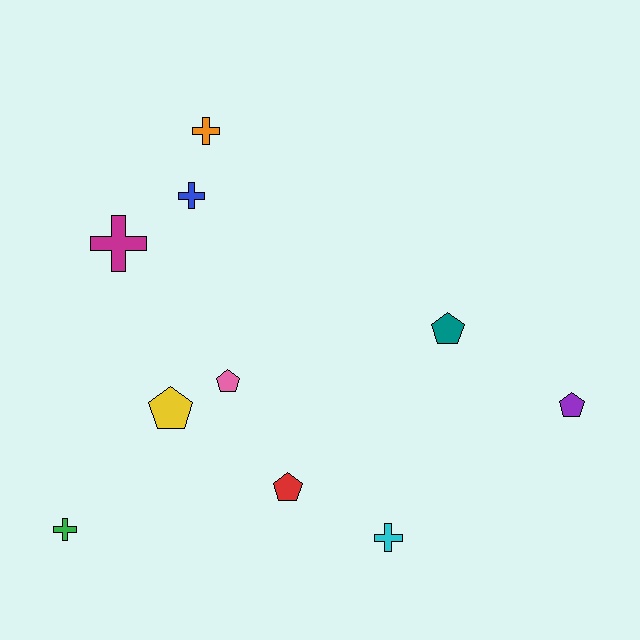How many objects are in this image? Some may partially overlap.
There are 10 objects.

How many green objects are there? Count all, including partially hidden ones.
There is 1 green object.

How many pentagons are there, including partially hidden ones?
There are 5 pentagons.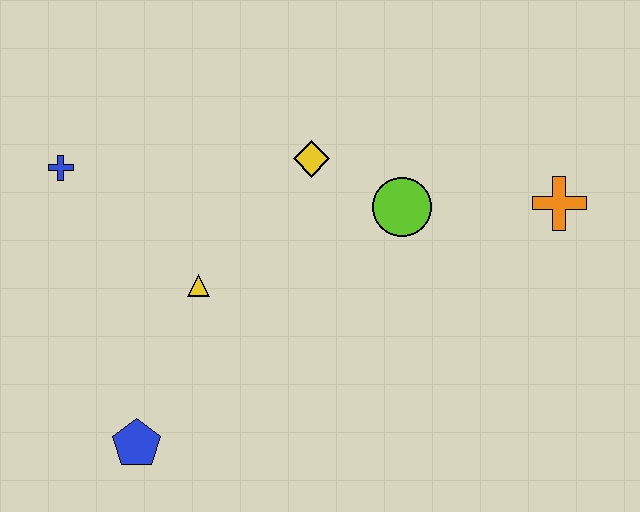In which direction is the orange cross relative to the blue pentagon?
The orange cross is to the right of the blue pentagon.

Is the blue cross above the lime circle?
Yes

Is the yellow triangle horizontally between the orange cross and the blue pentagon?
Yes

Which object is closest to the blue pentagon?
The yellow triangle is closest to the blue pentagon.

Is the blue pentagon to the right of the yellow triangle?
No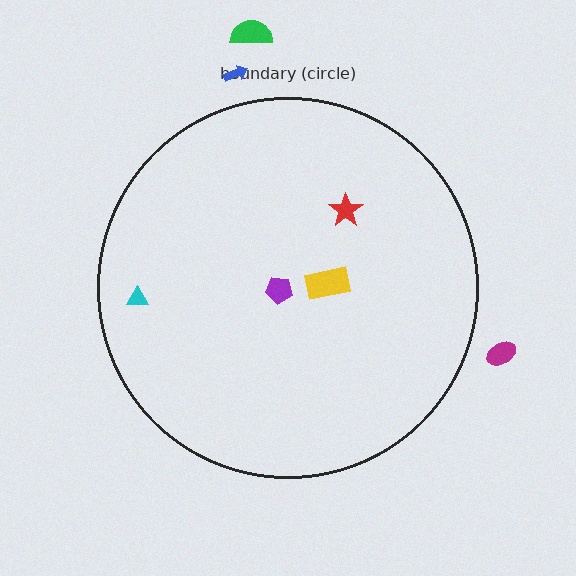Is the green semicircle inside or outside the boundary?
Outside.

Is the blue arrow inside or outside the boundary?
Outside.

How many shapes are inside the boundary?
4 inside, 3 outside.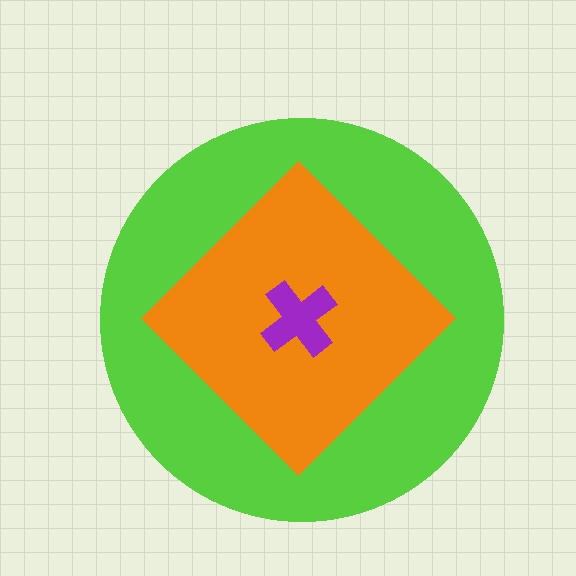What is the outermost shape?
The lime circle.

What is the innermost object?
The purple cross.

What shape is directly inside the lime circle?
The orange diamond.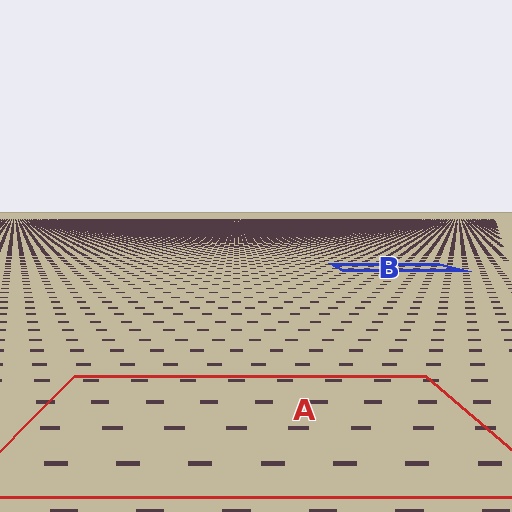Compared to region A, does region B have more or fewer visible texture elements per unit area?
Region B has more texture elements per unit area — they are packed more densely because it is farther away.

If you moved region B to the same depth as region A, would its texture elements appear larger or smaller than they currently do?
They would appear larger. At a closer depth, the same texture elements are projected at a bigger on-screen size.